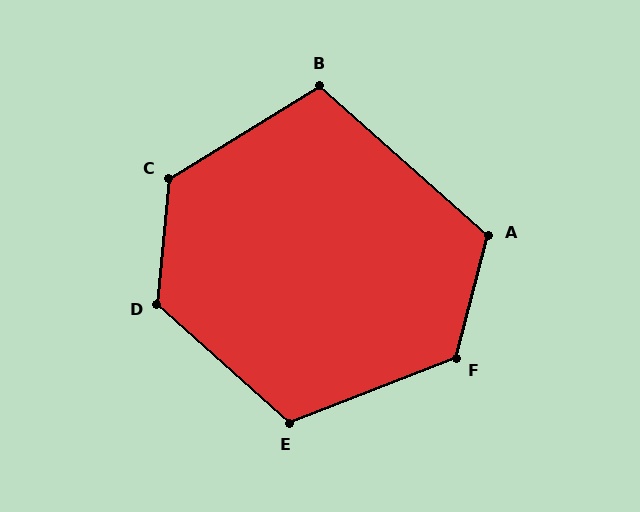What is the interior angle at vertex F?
Approximately 126 degrees (obtuse).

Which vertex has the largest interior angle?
C, at approximately 127 degrees.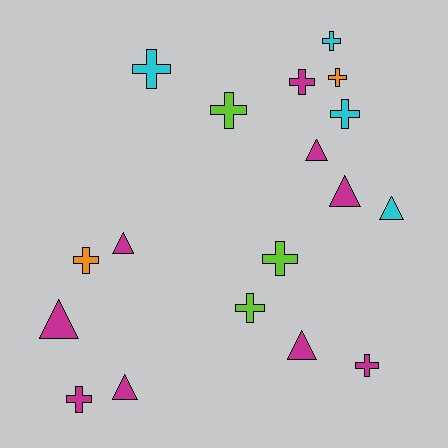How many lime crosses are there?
There are 3 lime crosses.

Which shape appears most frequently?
Cross, with 11 objects.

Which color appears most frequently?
Magenta, with 9 objects.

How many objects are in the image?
There are 18 objects.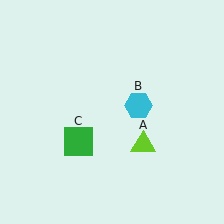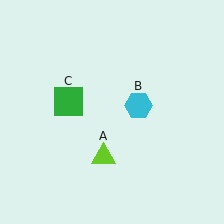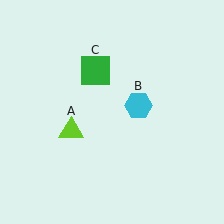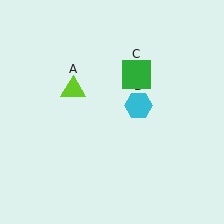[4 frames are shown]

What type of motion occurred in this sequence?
The lime triangle (object A), green square (object C) rotated clockwise around the center of the scene.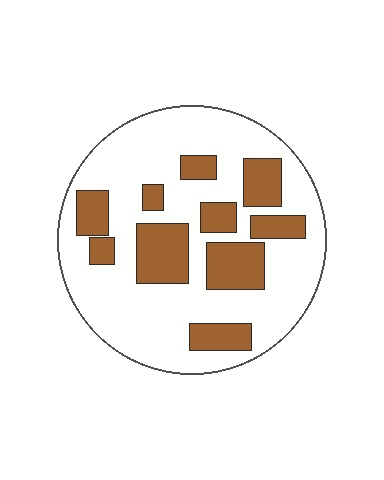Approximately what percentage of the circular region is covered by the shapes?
Approximately 30%.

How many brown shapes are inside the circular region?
10.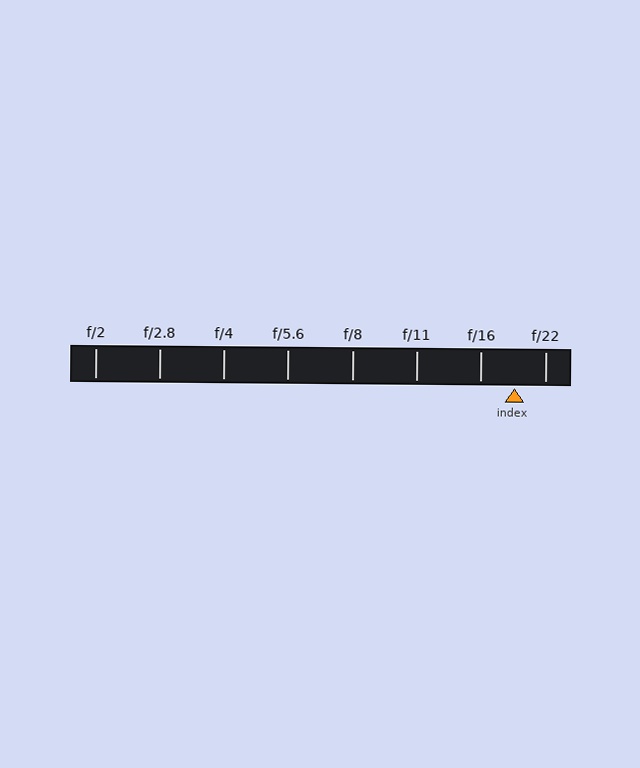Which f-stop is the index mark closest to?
The index mark is closest to f/22.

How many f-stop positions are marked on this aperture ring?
There are 8 f-stop positions marked.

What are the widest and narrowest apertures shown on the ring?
The widest aperture shown is f/2 and the narrowest is f/22.